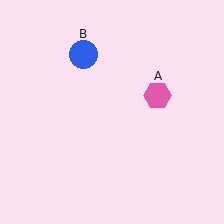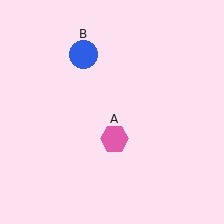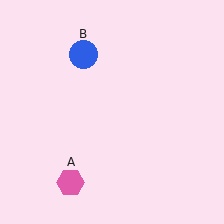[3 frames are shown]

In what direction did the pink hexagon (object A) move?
The pink hexagon (object A) moved down and to the left.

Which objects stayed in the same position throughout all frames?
Blue circle (object B) remained stationary.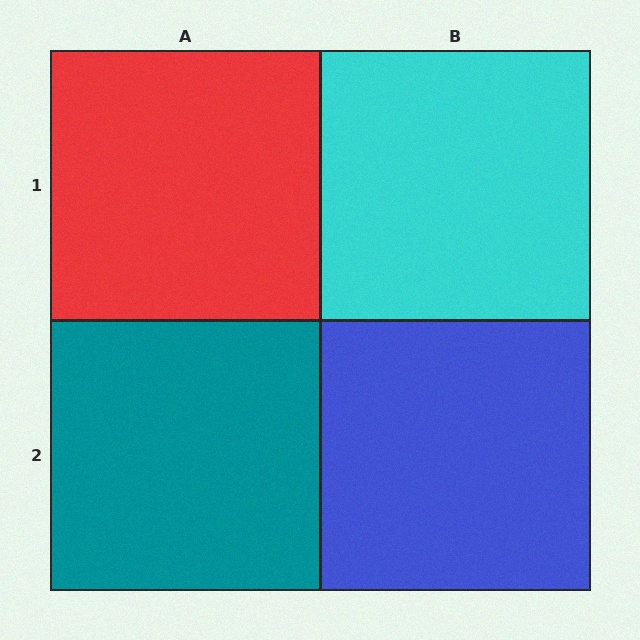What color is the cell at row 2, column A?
Teal.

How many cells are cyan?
1 cell is cyan.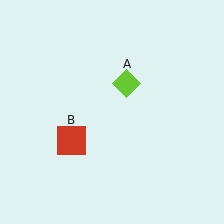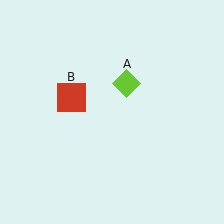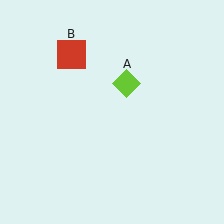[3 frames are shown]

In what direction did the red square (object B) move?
The red square (object B) moved up.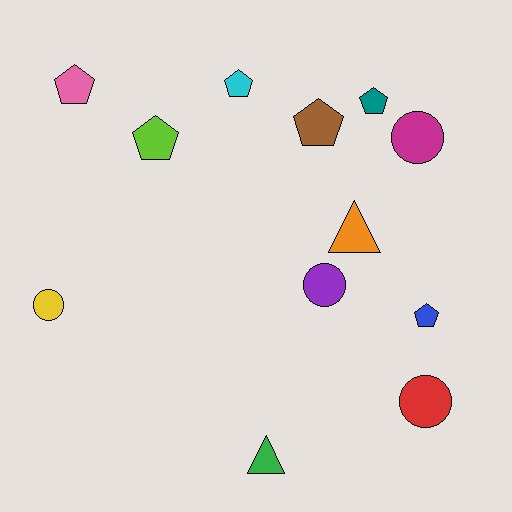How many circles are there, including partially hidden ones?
There are 4 circles.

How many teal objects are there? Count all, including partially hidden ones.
There is 1 teal object.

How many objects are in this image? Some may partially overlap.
There are 12 objects.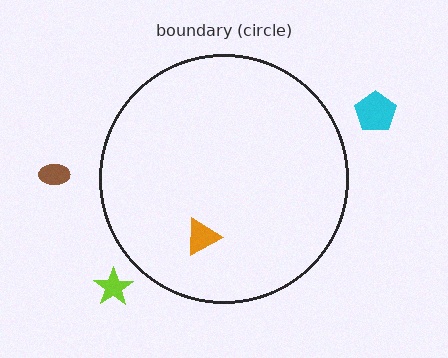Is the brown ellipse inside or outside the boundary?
Outside.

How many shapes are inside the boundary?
1 inside, 3 outside.